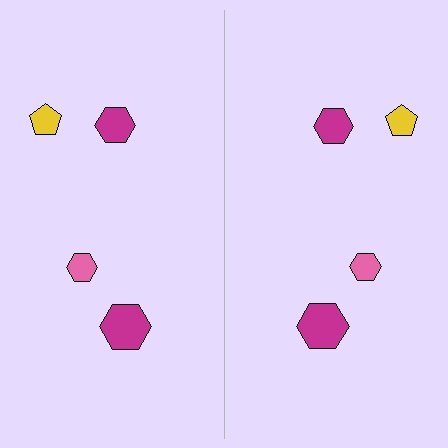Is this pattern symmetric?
Yes, this pattern has bilateral (reflection) symmetry.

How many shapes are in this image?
There are 8 shapes in this image.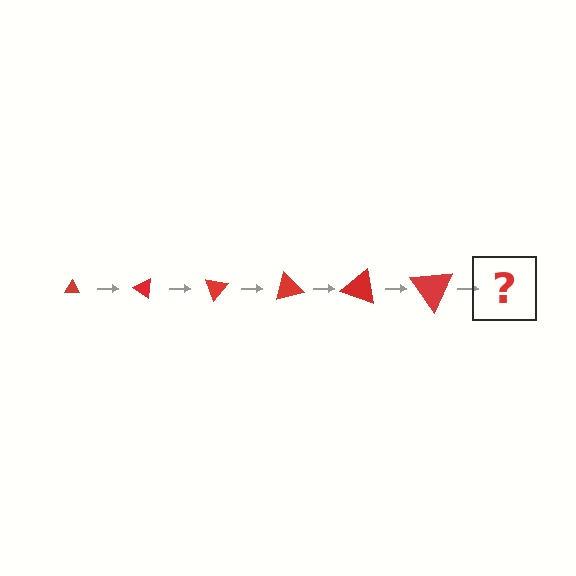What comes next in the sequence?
The next element should be a triangle, larger than the previous one and rotated 210 degrees from the start.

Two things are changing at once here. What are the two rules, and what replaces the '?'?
The two rules are that the triangle grows larger each step and it rotates 35 degrees each step. The '?' should be a triangle, larger than the previous one and rotated 210 degrees from the start.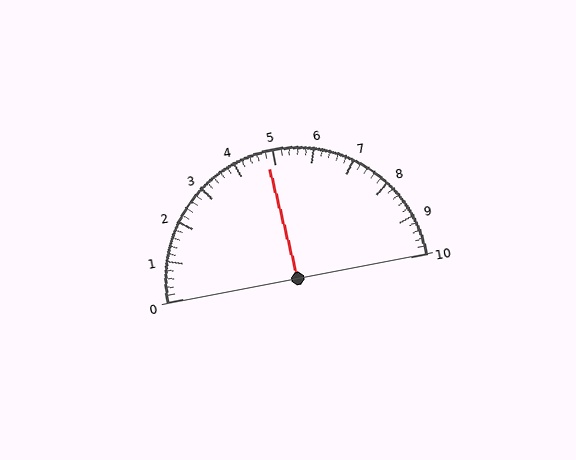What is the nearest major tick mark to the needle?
The nearest major tick mark is 5.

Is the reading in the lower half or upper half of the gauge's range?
The reading is in the lower half of the range (0 to 10).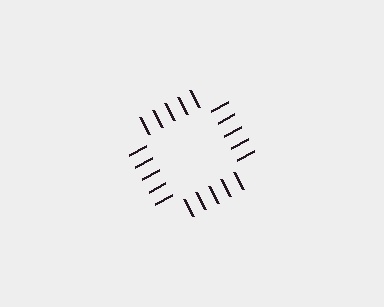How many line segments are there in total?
20 — 5 along each of the 4 edges.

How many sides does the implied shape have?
4 sides — the line-ends trace a square.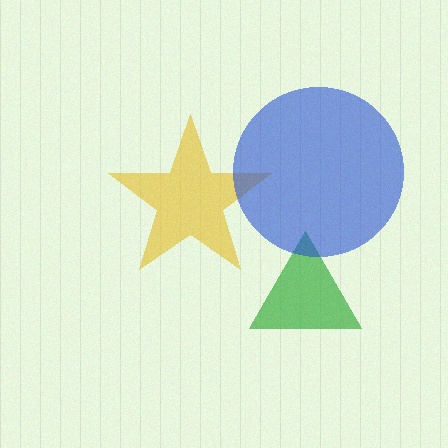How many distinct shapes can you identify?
There are 3 distinct shapes: a green triangle, a yellow star, a blue circle.